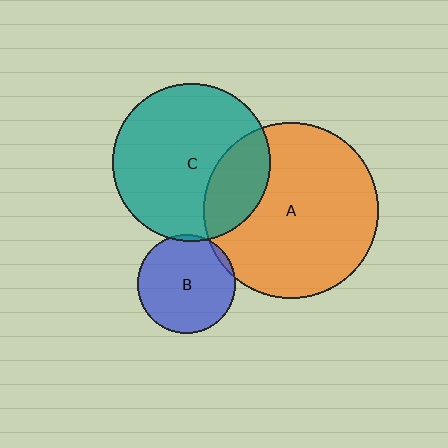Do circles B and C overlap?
Yes.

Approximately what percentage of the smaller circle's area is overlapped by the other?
Approximately 5%.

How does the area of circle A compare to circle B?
Approximately 3.2 times.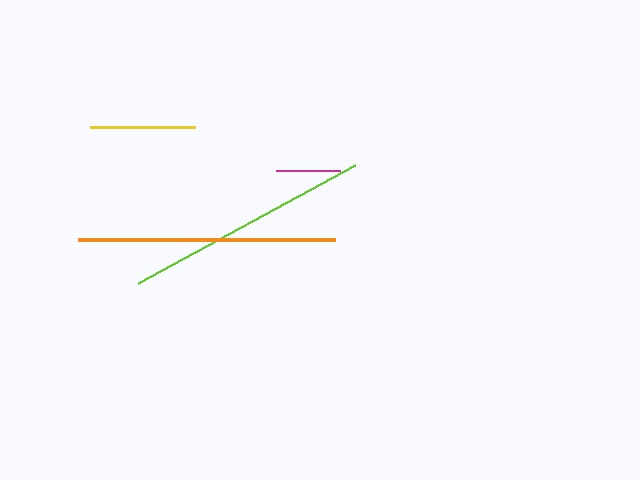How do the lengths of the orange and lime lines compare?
The orange and lime lines are approximately the same length.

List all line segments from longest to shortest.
From longest to shortest: orange, lime, yellow, magenta.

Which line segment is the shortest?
The magenta line is the shortest at approximately 64 pixels.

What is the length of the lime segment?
The lime segment is approximately 247 pixels long.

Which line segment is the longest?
The orange line is the longest at approximately 257 pixels.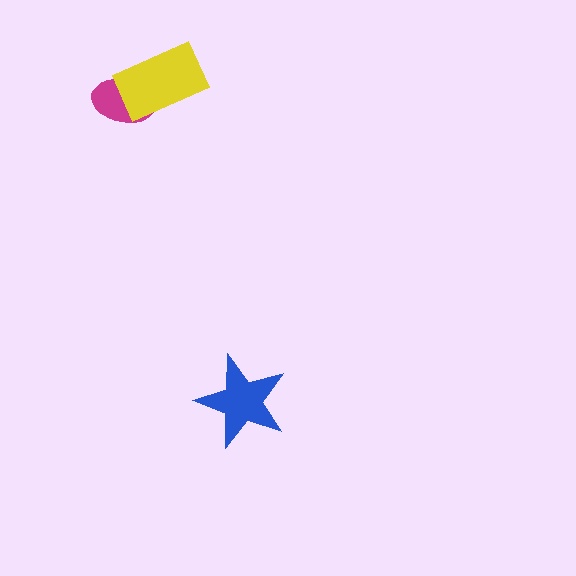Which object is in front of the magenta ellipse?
The yellow rectangle is in front of the magenta ellipse.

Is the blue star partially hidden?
No, no other shape covers it.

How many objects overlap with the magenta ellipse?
1 object overlaps with the magenta ellipse.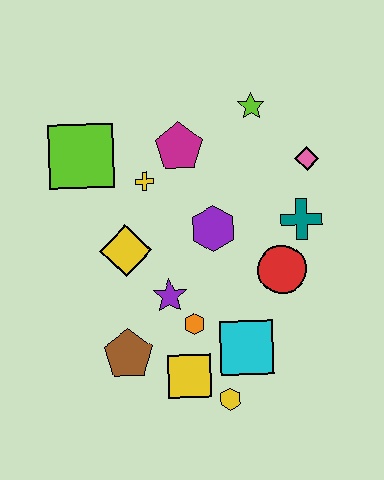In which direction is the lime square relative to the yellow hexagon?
The lime square is above the yellow hexagon.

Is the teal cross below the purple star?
No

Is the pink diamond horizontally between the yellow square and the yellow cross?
No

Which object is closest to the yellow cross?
The magenta pentagon is closest to the yellow cross.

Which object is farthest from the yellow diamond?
The pink diamond is farthest from the yellow diamond.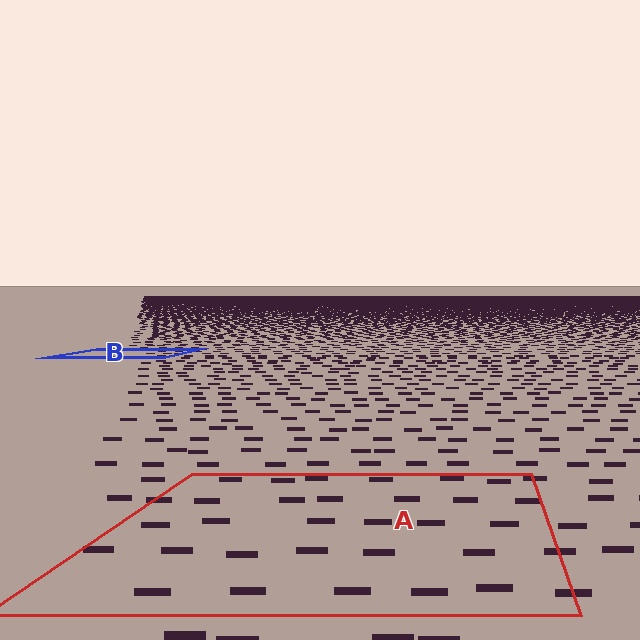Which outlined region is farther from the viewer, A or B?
Region B is farther from the viewer — the texture elements inside it appear smaller and more densely packed.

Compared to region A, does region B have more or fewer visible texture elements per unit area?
Region B has more texture elements per unit area — they are packed more densely because it is farther away.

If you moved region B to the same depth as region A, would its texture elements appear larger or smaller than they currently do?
They would appear larger. At a closer depth, the same texture elements are projected at a bigger on-screen size.